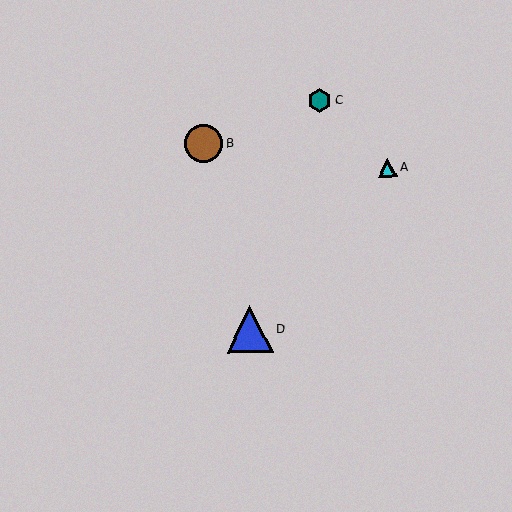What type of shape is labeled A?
Shape A is a cyan triangle.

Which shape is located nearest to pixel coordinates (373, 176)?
The cyan triangle (labeled A) at (388, 167) is nearest to that location.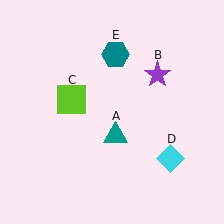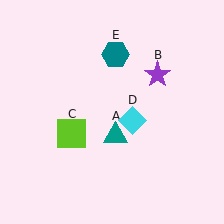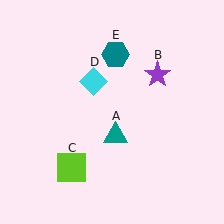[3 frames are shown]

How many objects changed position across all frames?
2 objects changed position: lime square (object C), cyan diamond (object D).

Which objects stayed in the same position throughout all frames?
Teal triangle (object A) and purple star (object B) and teal hexagon (object E) remained stationary.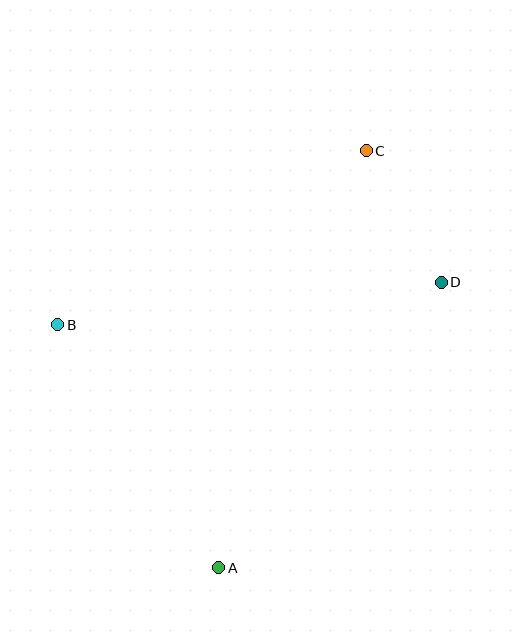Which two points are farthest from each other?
Points A and C are farthest from each other.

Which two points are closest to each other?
Points C and D are closest to each other.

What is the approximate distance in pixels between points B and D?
The distance between B and D is approximately 386 pixels.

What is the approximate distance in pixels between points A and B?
The distance between A and B is approximately 292 pixels.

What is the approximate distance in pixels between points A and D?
The distance between A and D is approximately 362 pixels.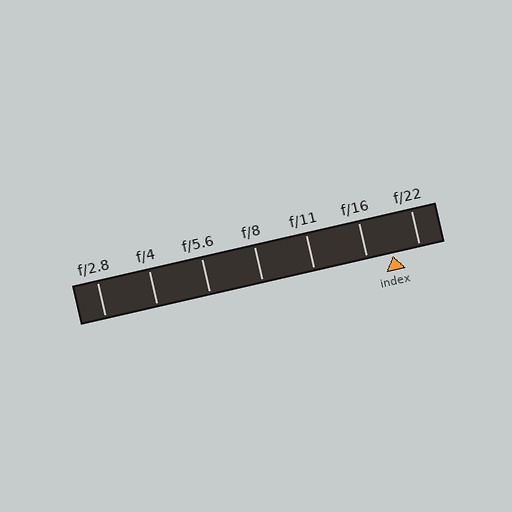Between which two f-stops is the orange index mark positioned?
The index mark is between f/16 and f/22.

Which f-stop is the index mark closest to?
The index mark is closest to f/16.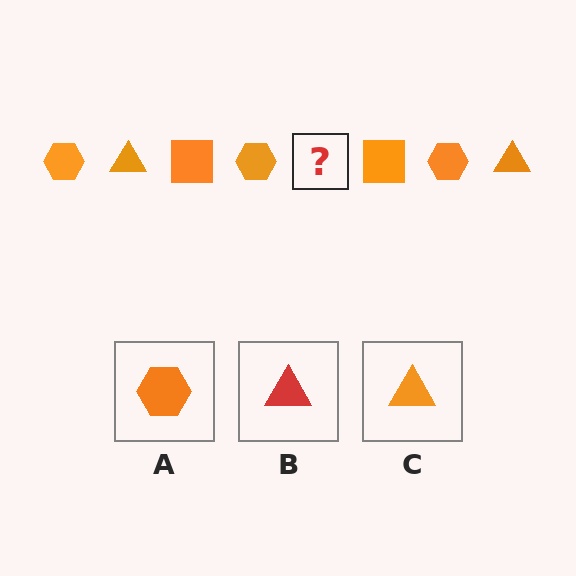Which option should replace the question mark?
Option C.